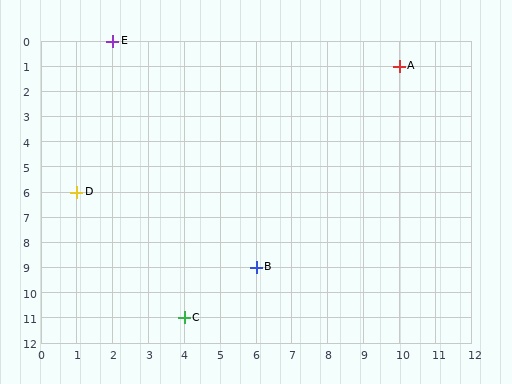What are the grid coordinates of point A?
Point A is at grid coordinates (10, 1).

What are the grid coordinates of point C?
Point C is at grid coordinates (4, 11).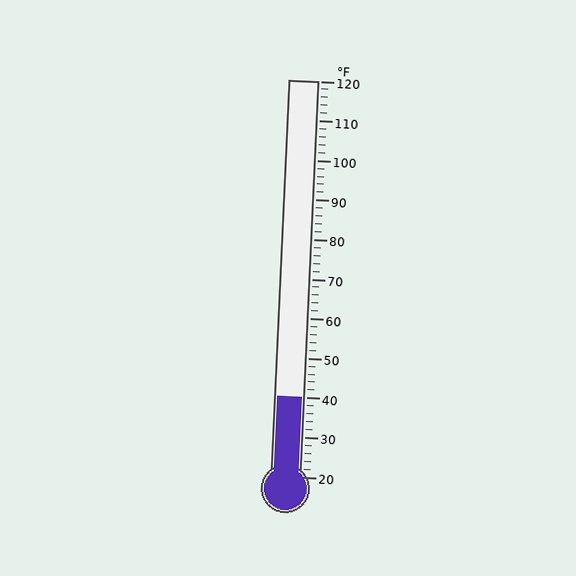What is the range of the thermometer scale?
The thermometer scale ranges from 20°F to 120°F.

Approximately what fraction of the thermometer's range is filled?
The thermometer is filled to approximately 20% of its range.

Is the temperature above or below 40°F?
The temperature is at 40°F.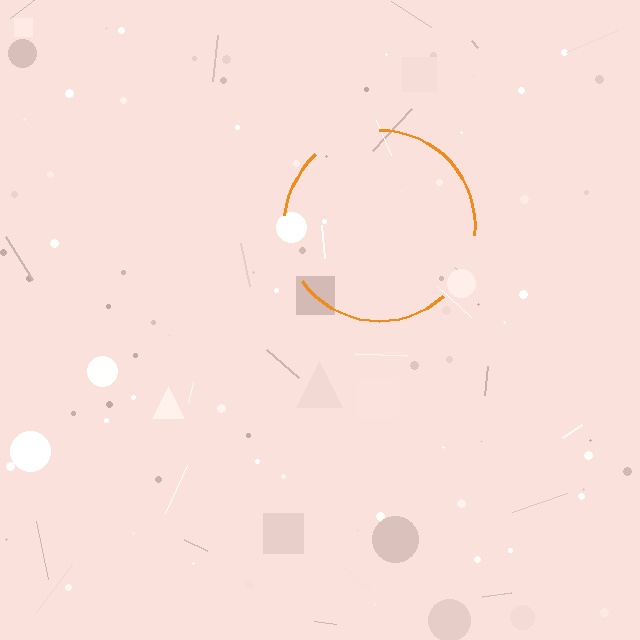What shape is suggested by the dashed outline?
The dashed outline suggests a circle.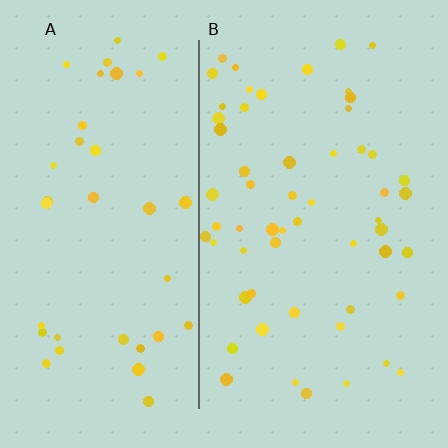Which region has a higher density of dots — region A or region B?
B (the right).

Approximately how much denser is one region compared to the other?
Approximately 1.5× — region B over region A.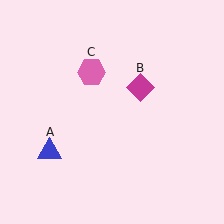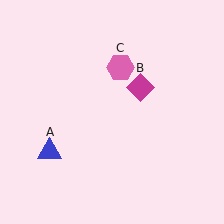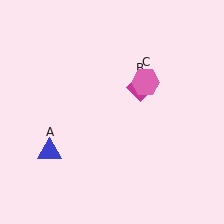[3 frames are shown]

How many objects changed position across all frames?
1 object changed position: pink hexagon (object C).